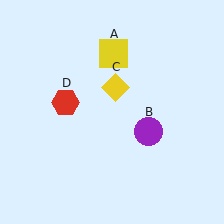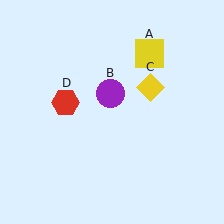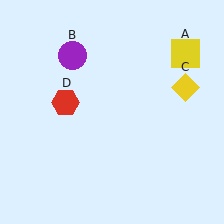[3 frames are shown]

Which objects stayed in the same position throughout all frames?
Red hexagon (object D) remained stationary.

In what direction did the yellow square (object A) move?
The yellow square (object A) moved right.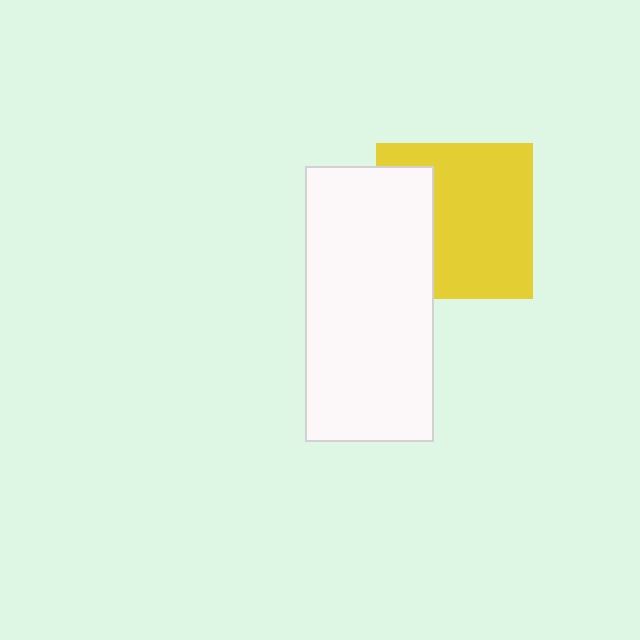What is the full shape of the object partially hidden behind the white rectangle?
The partially hidden object is a yellow square.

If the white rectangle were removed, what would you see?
You would see the complete yellow square.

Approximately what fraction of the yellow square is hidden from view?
Roughly 32% of the yellow square is hidden behind the white rectangle.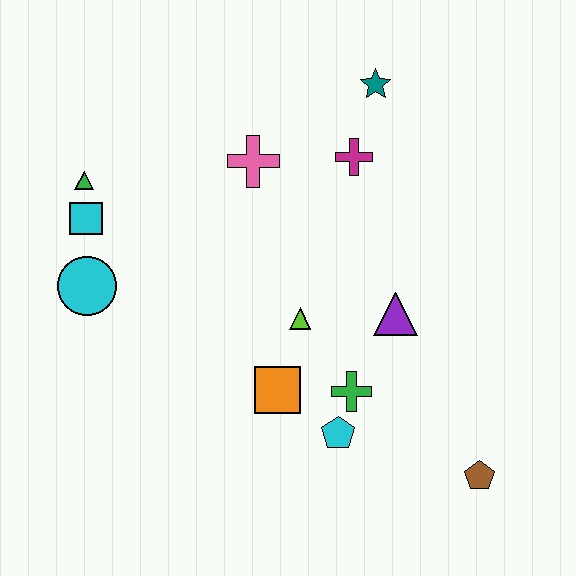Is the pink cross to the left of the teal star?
Yes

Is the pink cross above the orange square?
Yes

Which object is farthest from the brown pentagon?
The green triangle is farthest from the brown pentagon.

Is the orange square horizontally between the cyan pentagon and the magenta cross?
No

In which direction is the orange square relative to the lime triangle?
The orange square is below the lime triangle.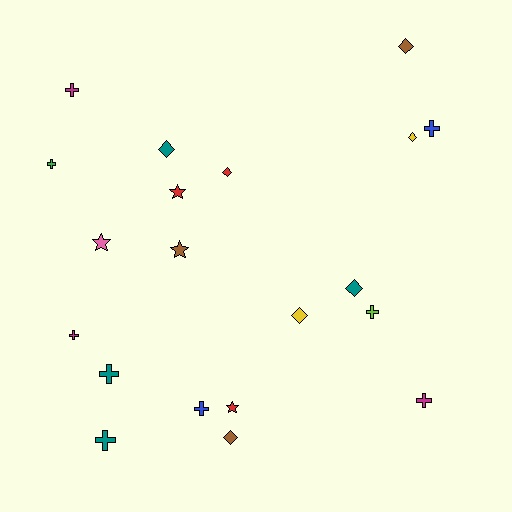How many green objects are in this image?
There is 1 green object.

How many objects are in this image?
There are 20 objects.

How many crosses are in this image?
There are 9 crosses.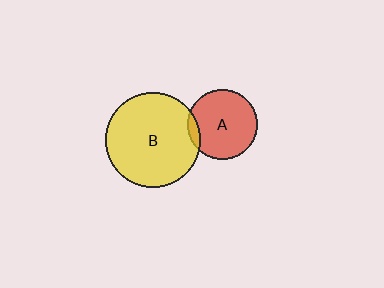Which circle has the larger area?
Circle B (yellow).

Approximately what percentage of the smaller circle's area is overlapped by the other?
Approximately 10%.